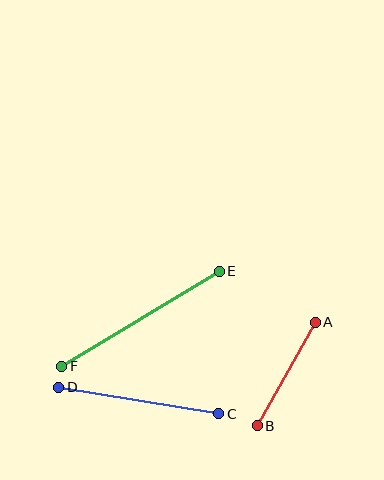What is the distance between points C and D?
The distance is approximately 162 pixels.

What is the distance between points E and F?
The distance is approximately 184 pixels.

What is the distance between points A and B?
The distance is approximately 119 pixels.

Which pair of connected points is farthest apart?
Points E and F are farthest apart.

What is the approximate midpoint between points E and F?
The midpoint is at approximately (141, 319) pixels.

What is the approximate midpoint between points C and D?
The midpoint is at approximately (139, 400) pixels.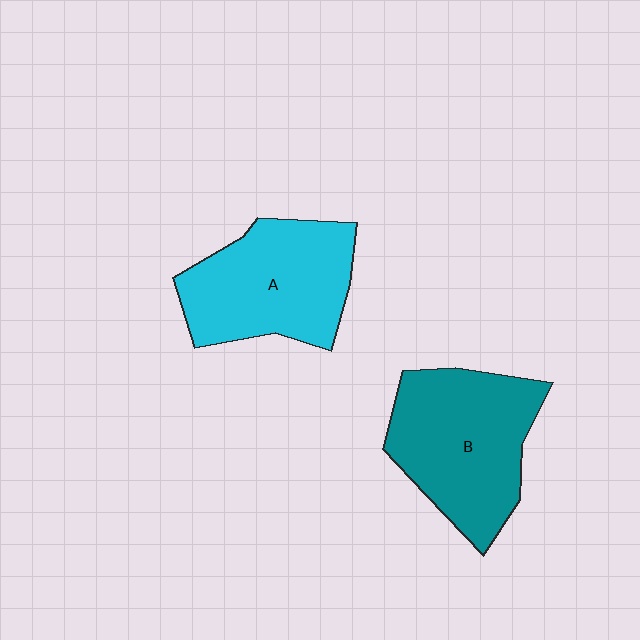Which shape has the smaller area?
Shape A (cyan).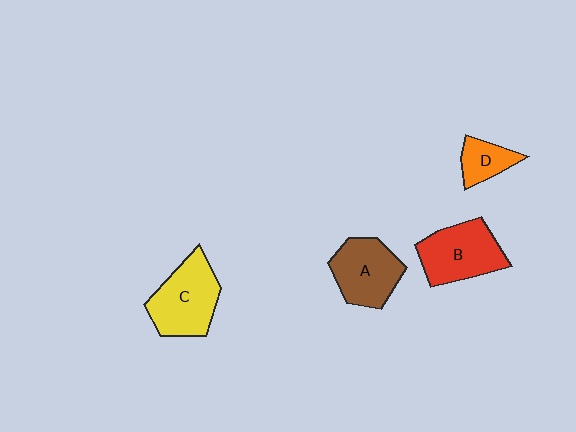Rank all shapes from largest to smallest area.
From largest to smallest: C (yellow), B (red), A (brown), D (orange).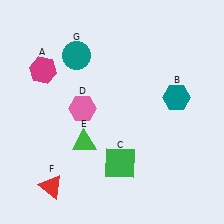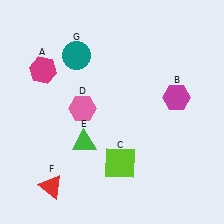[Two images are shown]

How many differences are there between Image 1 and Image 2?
There are 2 differences between the two images.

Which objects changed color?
B changed from teal to magenta. C changed from green to lime.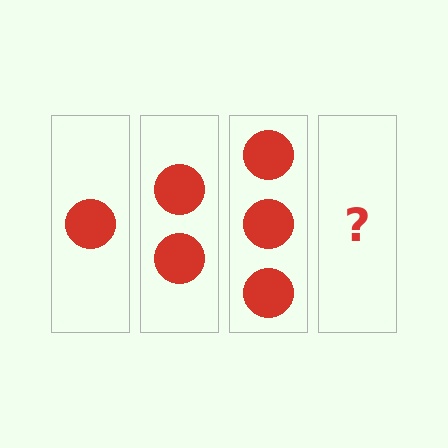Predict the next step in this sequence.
The next step is 4 circles.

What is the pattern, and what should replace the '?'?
The pattern is that each step adds one more circle. The '?' should be 4 circles.